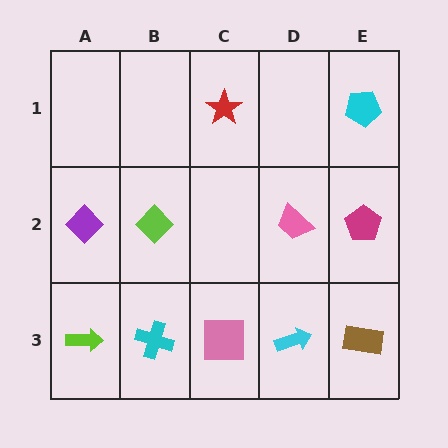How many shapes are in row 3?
5 shapes.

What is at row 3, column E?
A brown rectangle.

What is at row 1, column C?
A red star.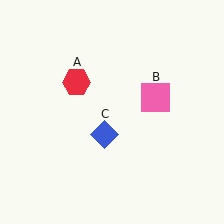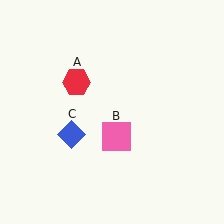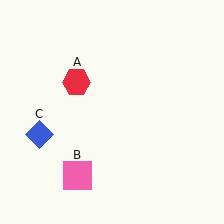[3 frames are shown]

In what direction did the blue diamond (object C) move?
The blue diamond (object C) moved left.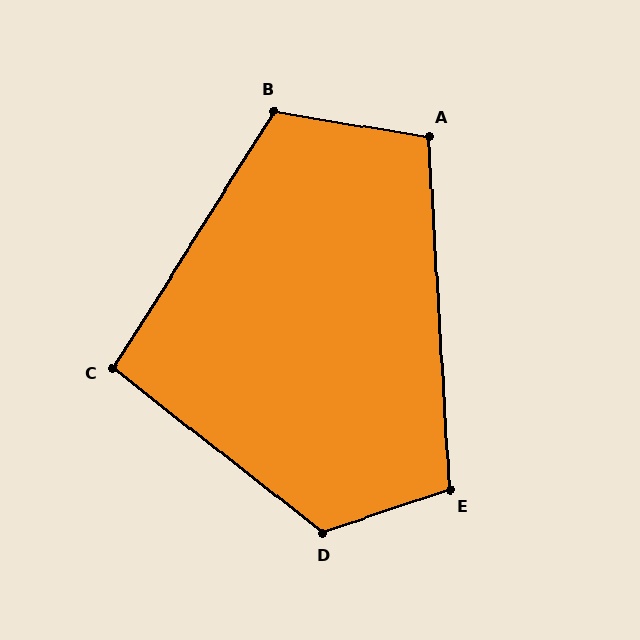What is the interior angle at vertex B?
Approximately 113 degrees (obtuse).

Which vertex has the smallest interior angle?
C, at approximately 96 degrees.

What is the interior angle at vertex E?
Approximately 106 degrees (obtuse).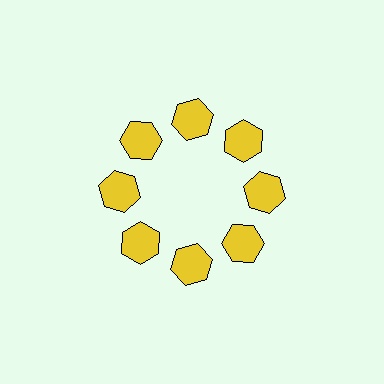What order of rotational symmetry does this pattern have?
This pattern has 8-fold rotational symmetry.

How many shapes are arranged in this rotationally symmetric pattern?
There are 8 shapes, arranged in 8 groups of 1.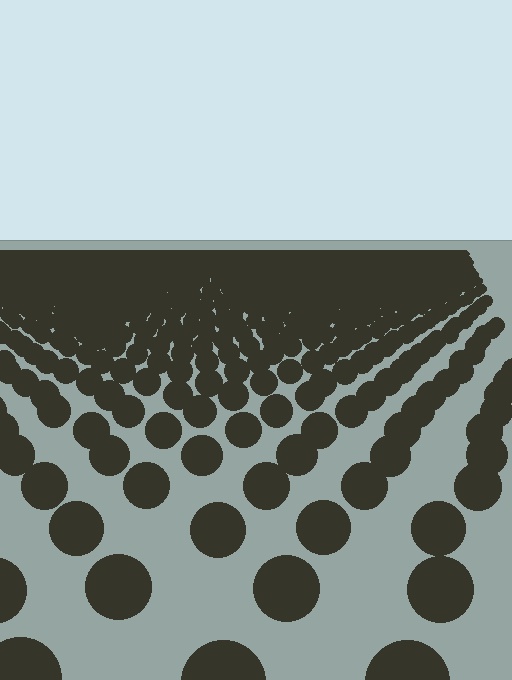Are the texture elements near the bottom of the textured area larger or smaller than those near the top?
Larger. Near the bottom, elements are closer to the viewer and appear at a bigger on-screen size.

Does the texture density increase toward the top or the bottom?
Density increases toward the top.